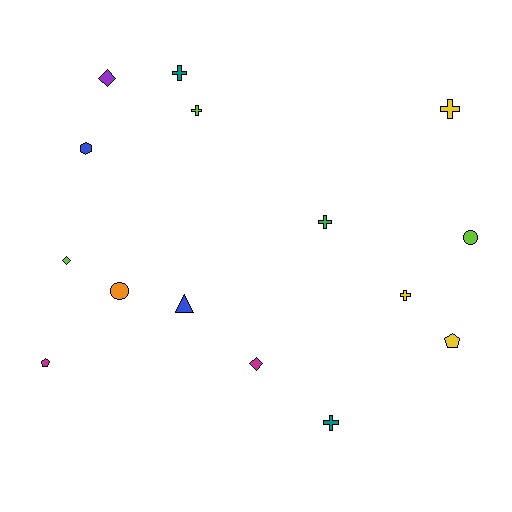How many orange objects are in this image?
There is 1 orange object.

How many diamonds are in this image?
There are 3 diamonds.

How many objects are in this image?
There are 15 objects.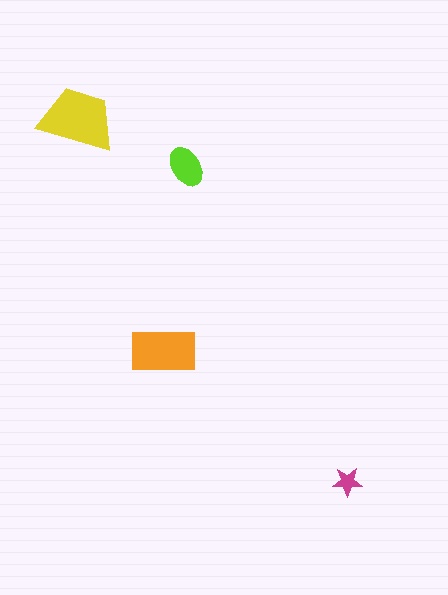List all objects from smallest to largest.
The magenta star, the lime ellipse, the orange rectangle, the yellow trapezoid.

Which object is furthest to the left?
The yellow trapezoid is leftmost.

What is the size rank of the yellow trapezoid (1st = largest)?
1st.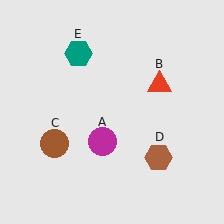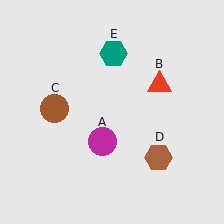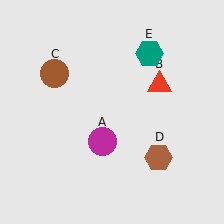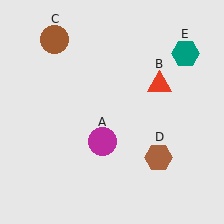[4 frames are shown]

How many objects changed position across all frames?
2 objects changed position: brown circle (object C), teal hexagon (object E).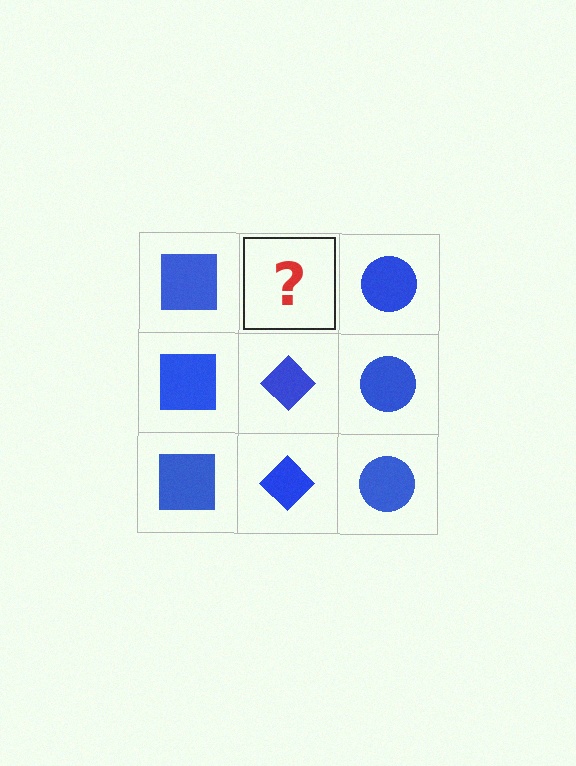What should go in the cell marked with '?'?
The missing cell should contain a blue diamond.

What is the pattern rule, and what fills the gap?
The rule is that each column has a consistent shape. The gap should be filled with a blue diamond.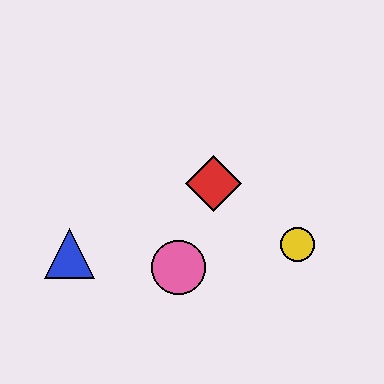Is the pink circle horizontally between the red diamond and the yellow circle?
No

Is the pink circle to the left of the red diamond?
Yes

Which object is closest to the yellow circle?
The red diamond is closest to the yellow circle.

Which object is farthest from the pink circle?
The yellow circle is farthest from the pink circle.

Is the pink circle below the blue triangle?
Yes